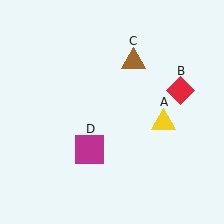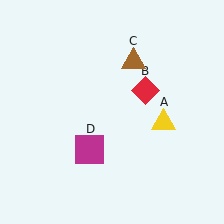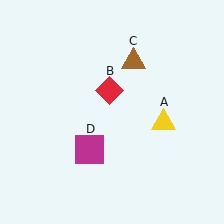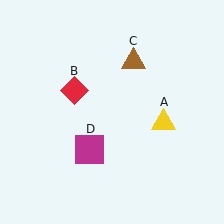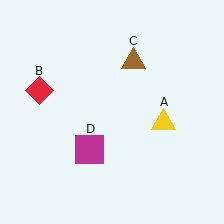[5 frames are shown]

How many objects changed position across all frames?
1 object changed position: red diamond (object B).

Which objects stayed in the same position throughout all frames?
Yellow triangle (object A) and brown triangle (object C) and magenta square (object D) remained stationary.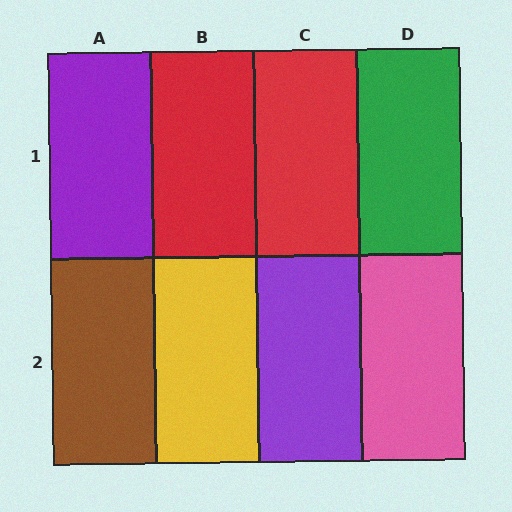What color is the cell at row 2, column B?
Yellow.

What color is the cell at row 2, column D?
Pink.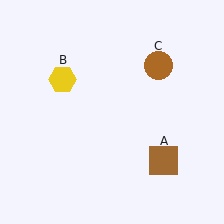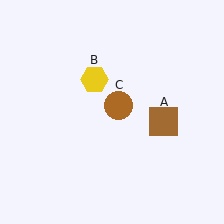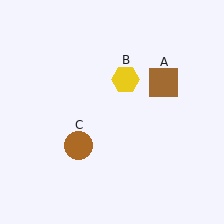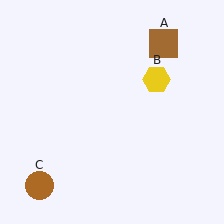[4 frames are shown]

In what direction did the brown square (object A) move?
The brown square (object A) moved up.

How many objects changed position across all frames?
3 objects changed position: brown square (object A), yellow hexagon (object B), brown circle (object C).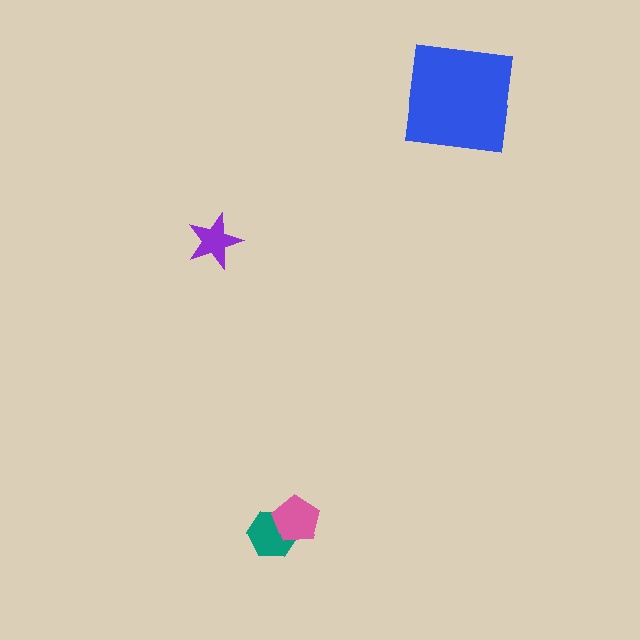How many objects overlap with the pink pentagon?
1 object overlaps with the pink pentagon.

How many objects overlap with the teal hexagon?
1 object overlaps with the teal hexagon.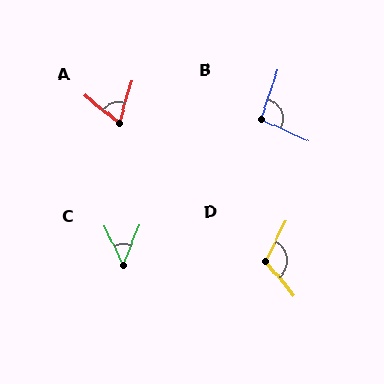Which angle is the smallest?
C, at approximately 46 degrees.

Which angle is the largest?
D, at approximately 114 degrees.